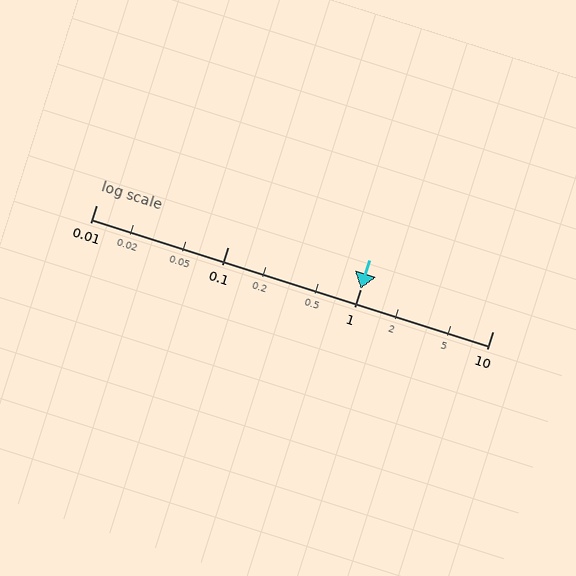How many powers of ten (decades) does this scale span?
The scale spans 3 decades, from 0.01 to 10.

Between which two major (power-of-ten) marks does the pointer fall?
The pointer is between 1 and 10.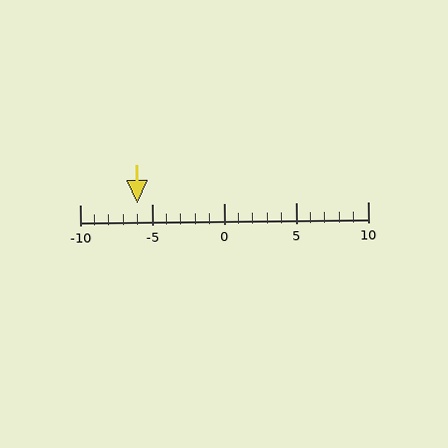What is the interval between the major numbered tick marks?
The major tick marks are spaced 5 units apart.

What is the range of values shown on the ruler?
The ruler shows values from -10 to 10.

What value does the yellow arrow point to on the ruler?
The yellow arrow points to approximately -6.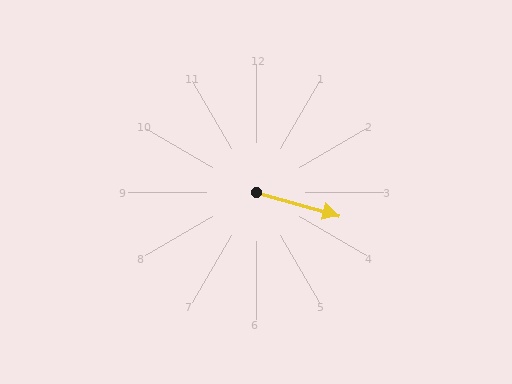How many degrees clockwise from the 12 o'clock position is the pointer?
Approximately 106 degrees.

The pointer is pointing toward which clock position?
Roughly 4 o'clock.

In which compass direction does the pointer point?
East.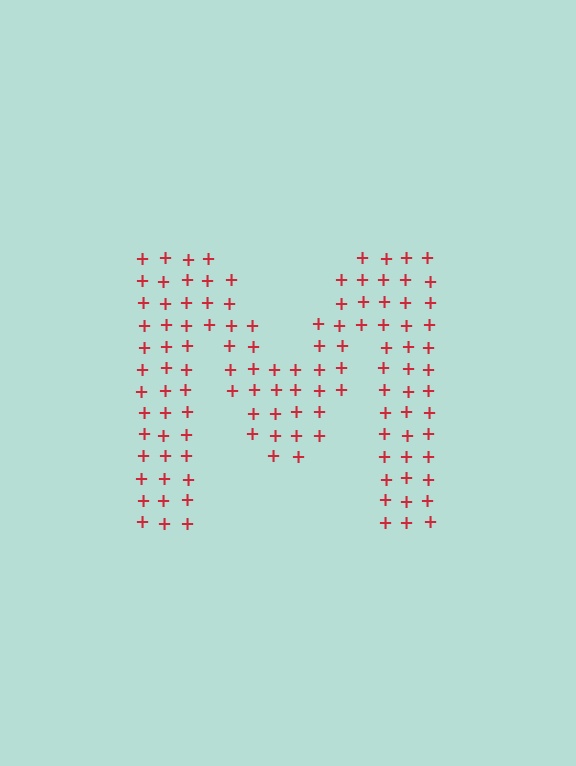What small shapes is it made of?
It is made of small plus signs.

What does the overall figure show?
The overall figure shows the letter M.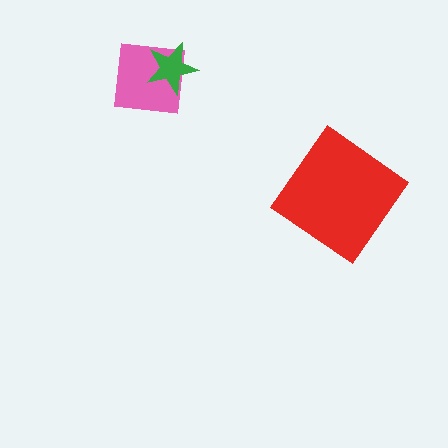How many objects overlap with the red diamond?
0 objects overlap with the red diamond.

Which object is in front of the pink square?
The green star is in front of the pink square.